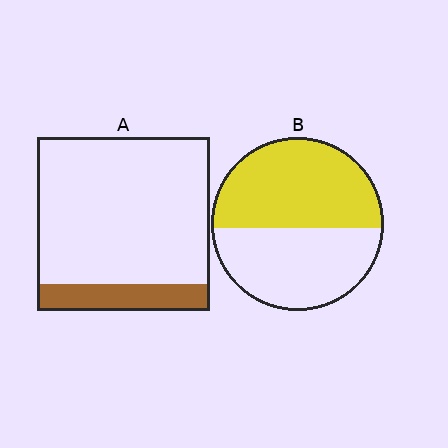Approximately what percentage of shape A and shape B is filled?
A is approximately 15% and B is approximately 55%.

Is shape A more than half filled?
No.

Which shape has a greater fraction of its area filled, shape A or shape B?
Shape B.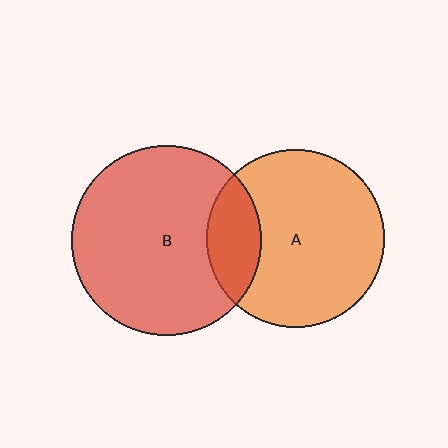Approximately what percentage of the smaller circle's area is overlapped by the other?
Approximately 20%.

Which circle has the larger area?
Circle B (red).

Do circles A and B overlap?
Yes.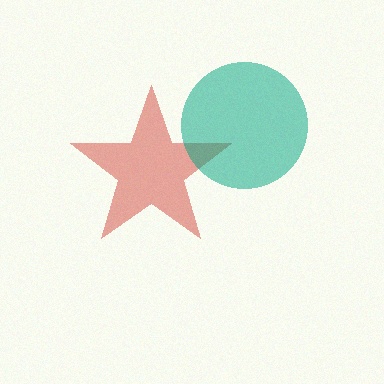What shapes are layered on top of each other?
The layered shapes are: a red star, a teal circle.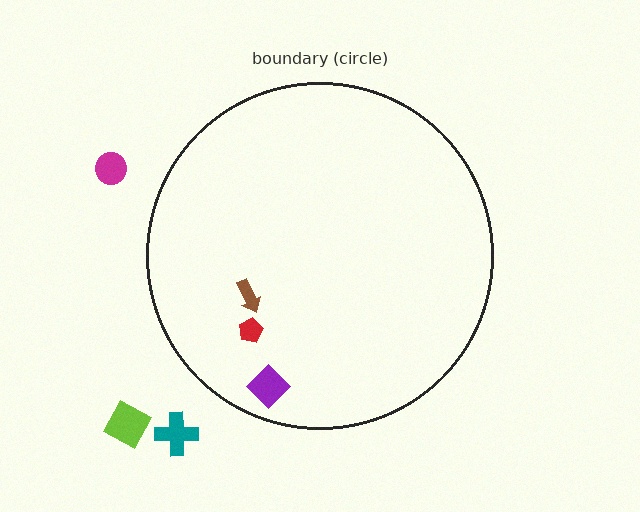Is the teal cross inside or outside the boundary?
Outside.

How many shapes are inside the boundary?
3 inside, 3 outside.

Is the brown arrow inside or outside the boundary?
Inside.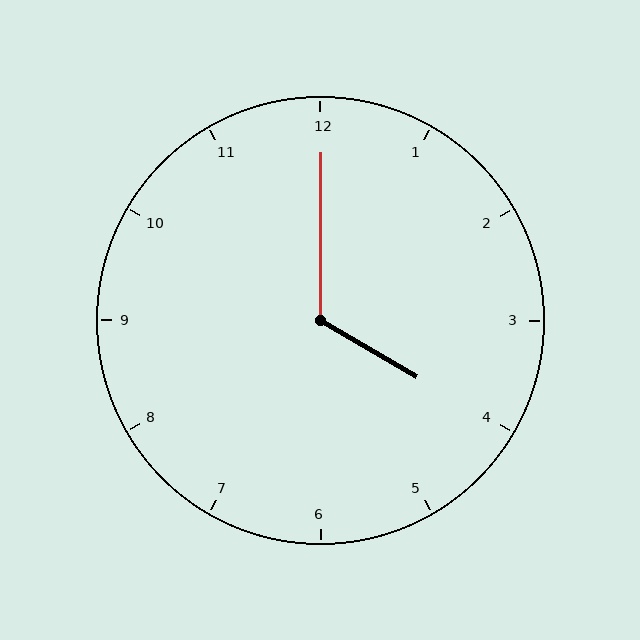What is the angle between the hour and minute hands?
Approximately 120 degrees.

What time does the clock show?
4:00.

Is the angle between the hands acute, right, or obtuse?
It is obtuse.